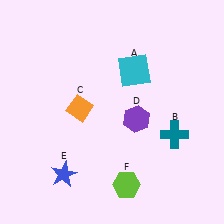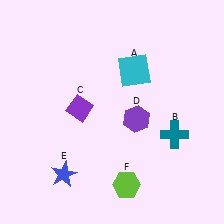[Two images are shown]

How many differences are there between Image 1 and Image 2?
There is 1 difference between the two images.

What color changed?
The diamond (C) changed from orange in Image 1 to purple in Image 2.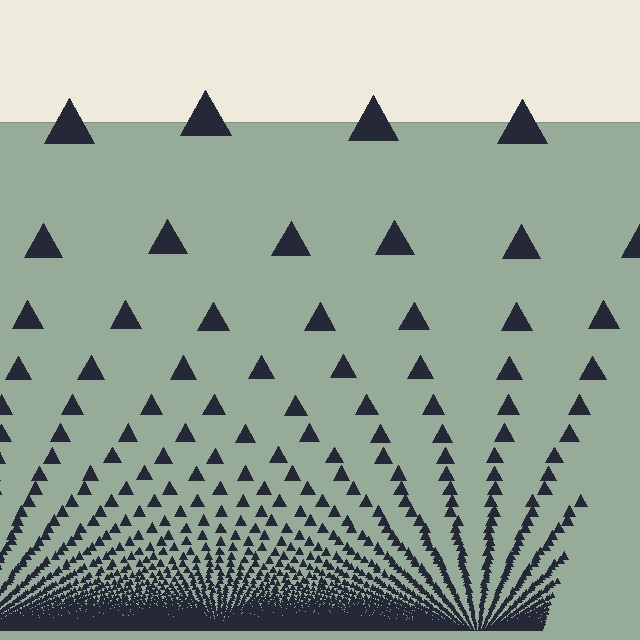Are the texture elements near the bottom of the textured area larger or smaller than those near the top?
Smaller. The gradient is inverted — elements near the bottom are smaller and denser.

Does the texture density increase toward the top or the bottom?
Density increases toward the bottom.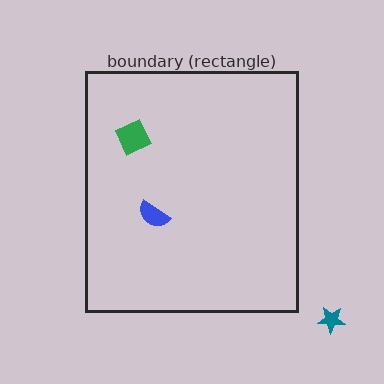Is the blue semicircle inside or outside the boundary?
Inside.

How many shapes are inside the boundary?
2 inside, 1 outside.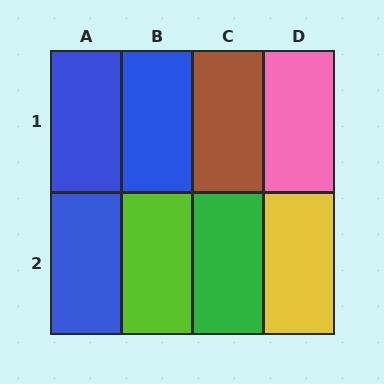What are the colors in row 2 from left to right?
Blue, lime, green, yellow.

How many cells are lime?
1 cell is lime.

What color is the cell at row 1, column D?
Pink.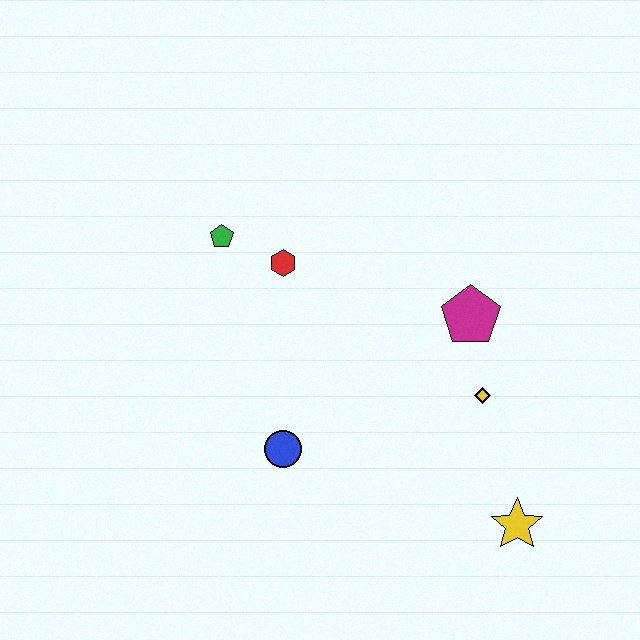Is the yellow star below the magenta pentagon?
Yes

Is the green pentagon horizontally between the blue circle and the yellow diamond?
No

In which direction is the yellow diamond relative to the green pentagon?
The yellow diamond is to the right of the green pentagon.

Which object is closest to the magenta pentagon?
The yellow diamond is closest to the magenta pentagon.